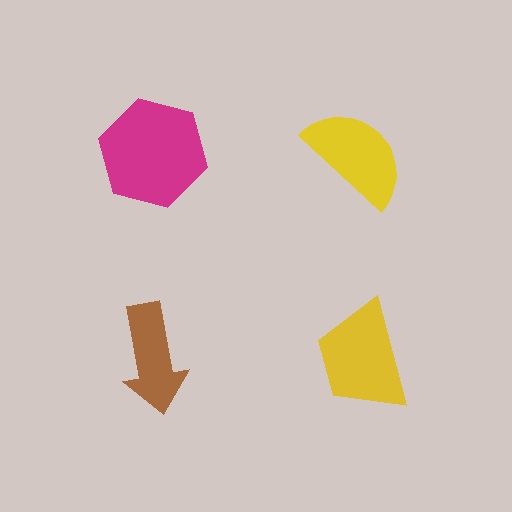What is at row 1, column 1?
A magenta hexagon.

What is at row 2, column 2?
A yellow trapezoid.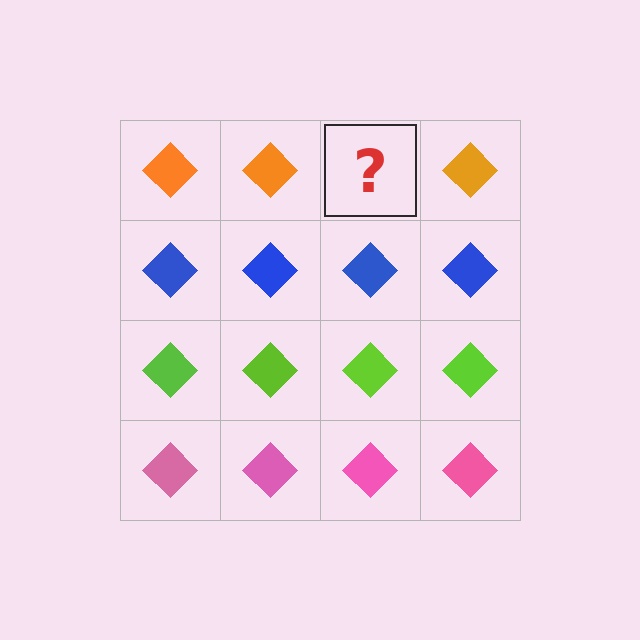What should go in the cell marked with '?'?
The missing cell should contain an orange diamond.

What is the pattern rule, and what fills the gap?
The rule is that each row has a consistent color. The gap should be filled with an orange diamond.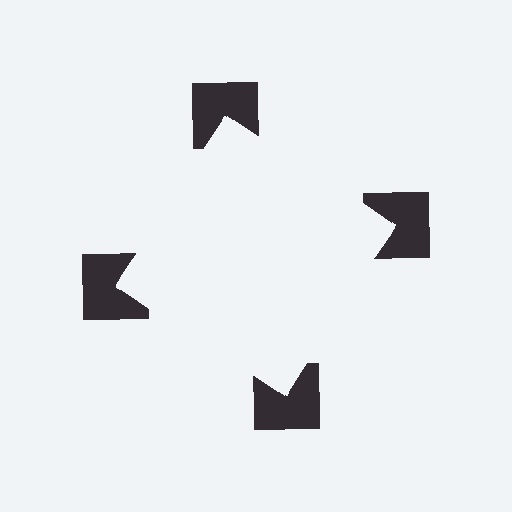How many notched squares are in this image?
There are 4 — one at each vertex of the illusory square.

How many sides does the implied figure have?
4 sides.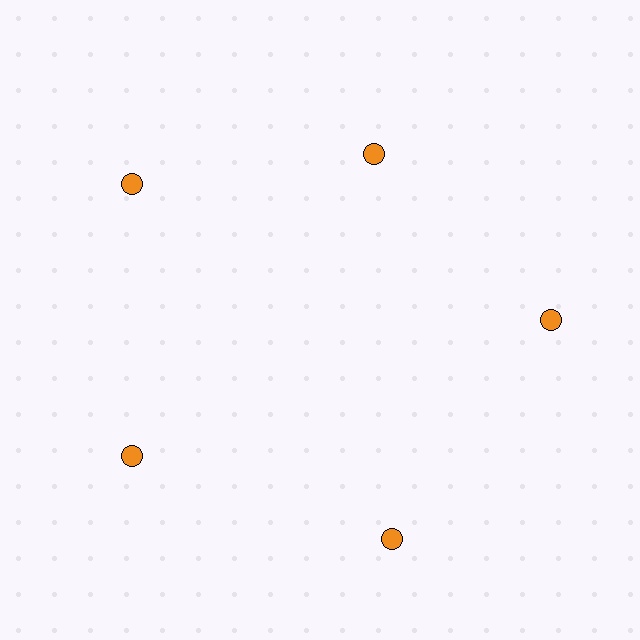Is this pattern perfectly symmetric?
No. The 5 orange circles are arranged in a ring, but one element near the 1 o'clock position is pulled inward toward the center, breaking the 5-fold rotational symmetry.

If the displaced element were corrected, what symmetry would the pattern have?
It would have 5-fold rotational symmetry — the pattern would map onto itself every 72 degrees.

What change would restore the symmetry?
The symmetry would be restored by moving it outward, back onto the ring so that all 5 circles sit at equal angles and equal distance from the center.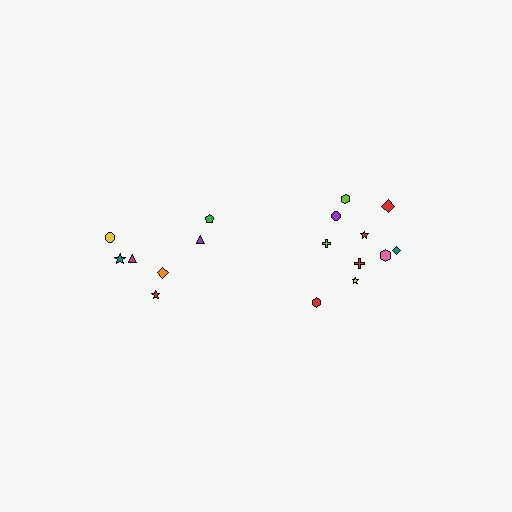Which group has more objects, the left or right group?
The right group.